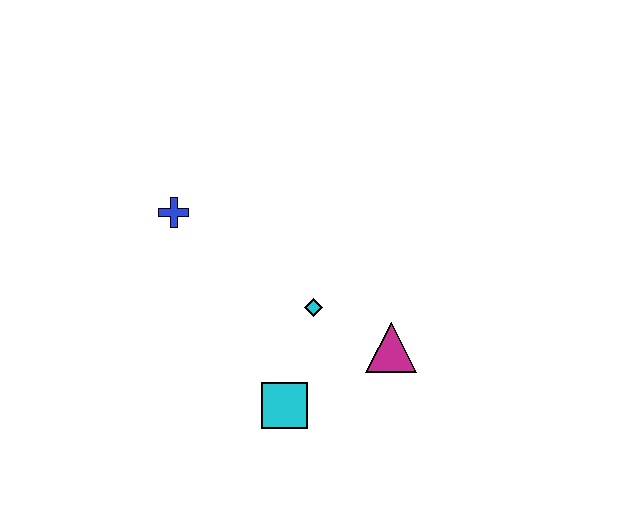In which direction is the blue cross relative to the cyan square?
The blue cross is above the cyan square.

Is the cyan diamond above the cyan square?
Yes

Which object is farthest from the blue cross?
The magenta triangle is farthest from the blue cross.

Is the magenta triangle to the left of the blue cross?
No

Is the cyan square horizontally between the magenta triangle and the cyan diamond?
No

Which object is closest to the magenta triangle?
The cyan diamond is closest to the magenta triangle.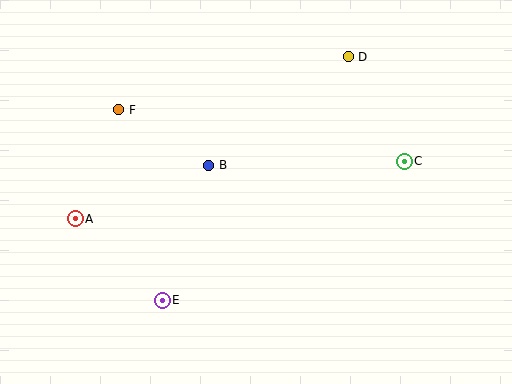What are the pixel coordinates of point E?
Point E is at (162, 300).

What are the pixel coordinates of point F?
Point F is at (119, 110).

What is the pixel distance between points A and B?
The distance between A and B is 144 pixels.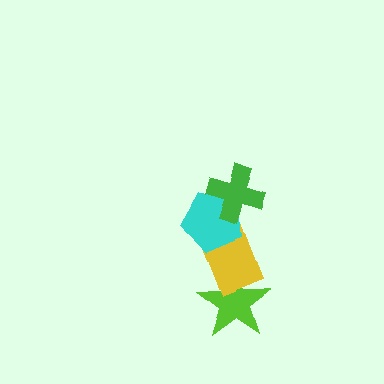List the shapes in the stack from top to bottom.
From top to bottom: the green cross, the cyan pentagon, the yellow rectangle, the lime star.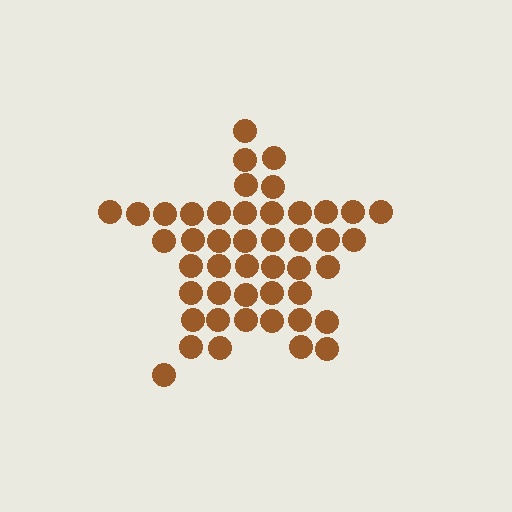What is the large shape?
The large shape is a star.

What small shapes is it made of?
It is made of small circles.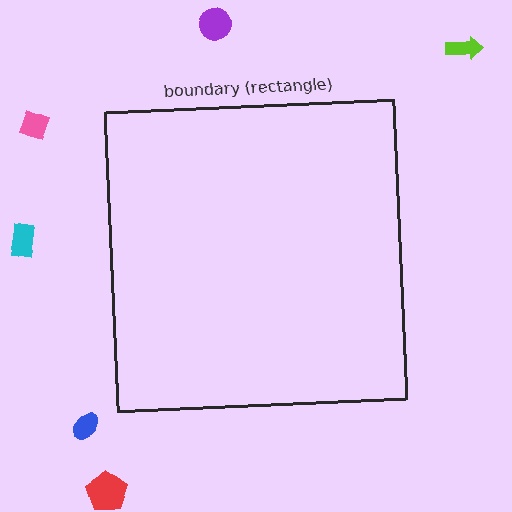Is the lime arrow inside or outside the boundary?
Outside.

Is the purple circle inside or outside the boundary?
Outside.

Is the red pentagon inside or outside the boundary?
Outside.